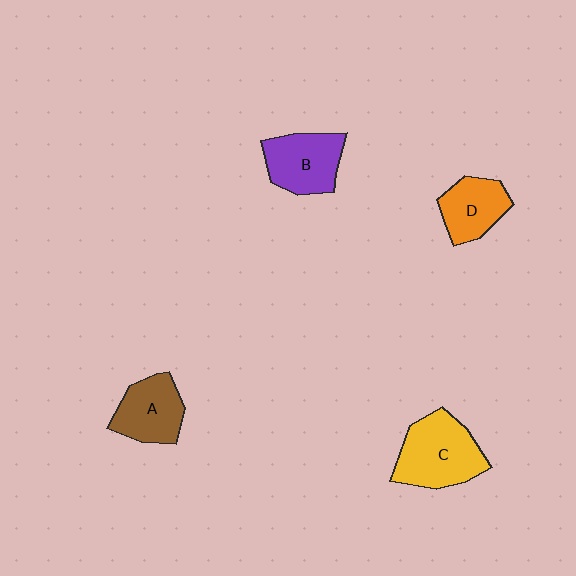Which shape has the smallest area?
Shape D (orange).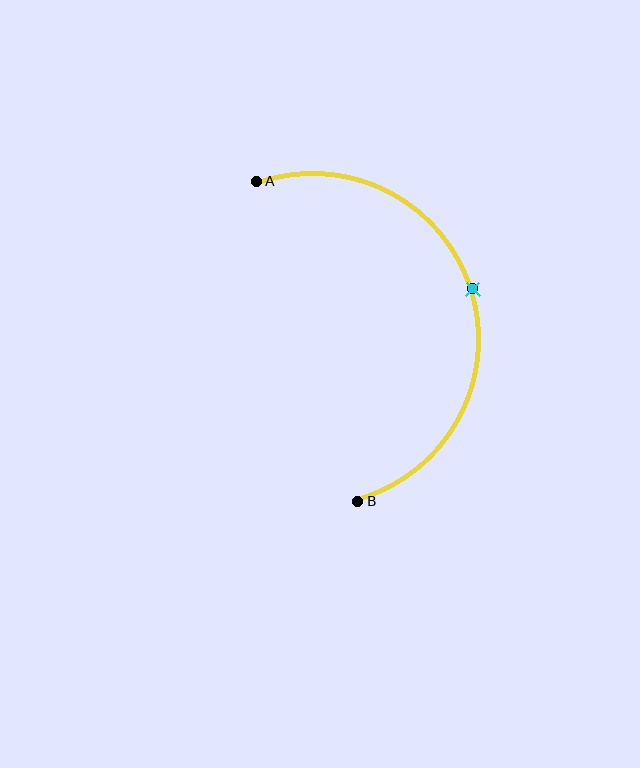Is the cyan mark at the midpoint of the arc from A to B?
Yes. The cyan mark lies on the arc at equal arc-length from both A and B — it is the arc midpoint.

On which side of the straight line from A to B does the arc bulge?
The arc bulges to the right of the straight line connecting A and B.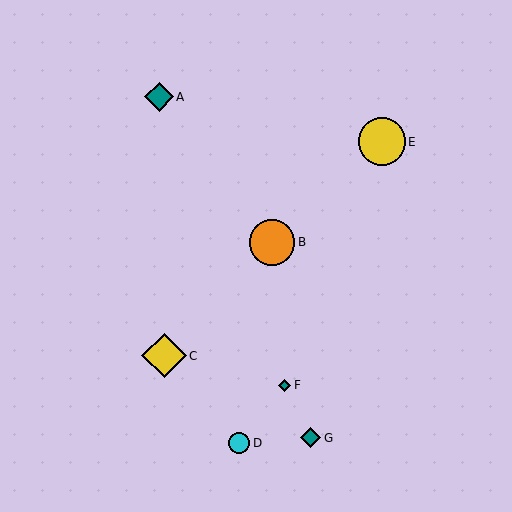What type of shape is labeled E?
Shape E is a yellow circle.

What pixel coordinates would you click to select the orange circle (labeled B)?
Click at (272, 242) to select the orange circle B.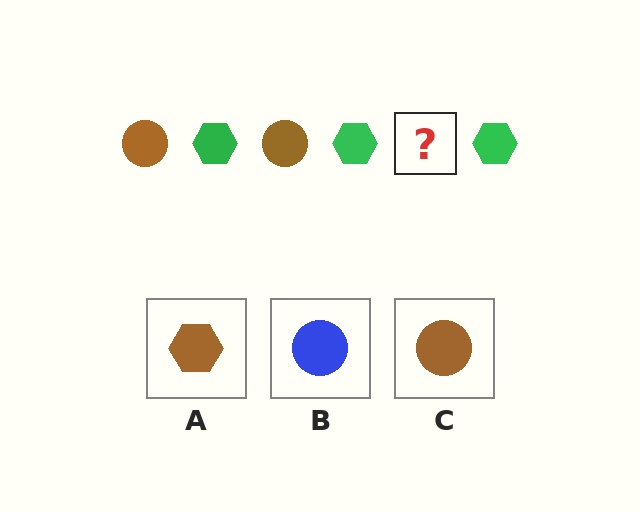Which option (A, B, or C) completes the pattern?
C.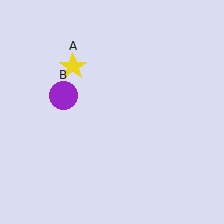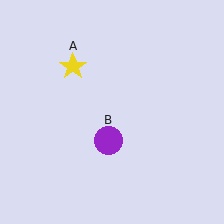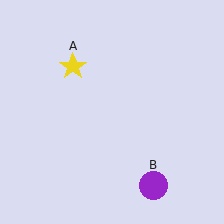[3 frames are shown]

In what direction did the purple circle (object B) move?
The purple circle (object B) moved down and to the right.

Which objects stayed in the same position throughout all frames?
Yellow star (object A) remained stationary.